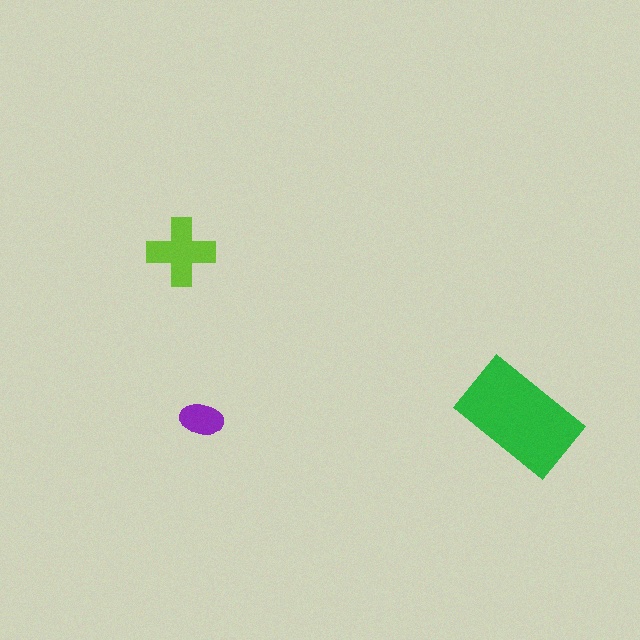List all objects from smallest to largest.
The purple ellipse, the lime cross, the green rectangle.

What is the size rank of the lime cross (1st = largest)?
2nd.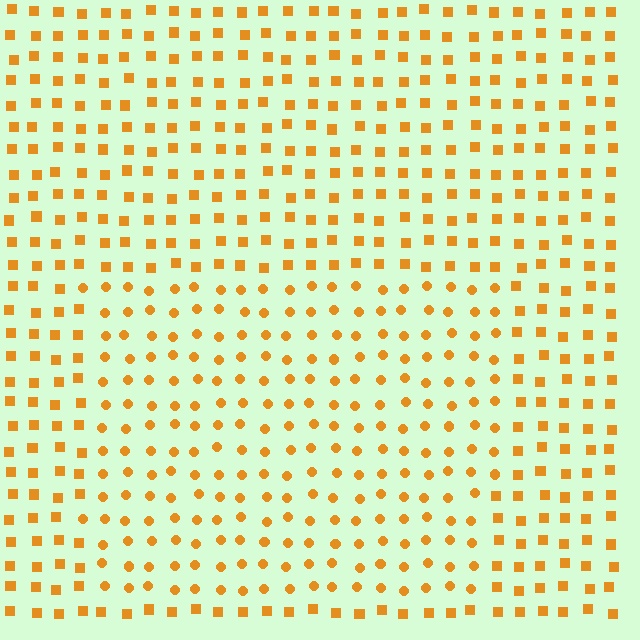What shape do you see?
I see a rectangle.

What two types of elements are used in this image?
The image uses circles inside the rectangle region and squares outside it.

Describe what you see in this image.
The image is filled with small orange elements arranged in a uniform grid. A rectangle-shaped region contains circles, while the surrounding area contains squares. The boundary is defined purely by the change in element shape.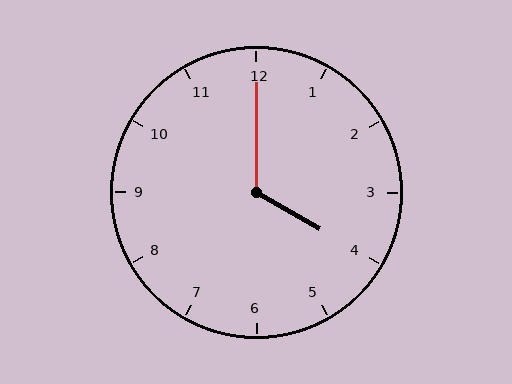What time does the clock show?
4:00.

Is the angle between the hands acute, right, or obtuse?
It is obtuse.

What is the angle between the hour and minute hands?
Approximately 120 degrees.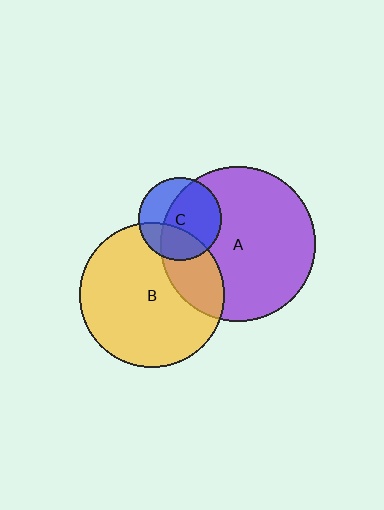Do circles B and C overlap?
Yes.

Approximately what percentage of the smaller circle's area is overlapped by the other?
Approximately 30%.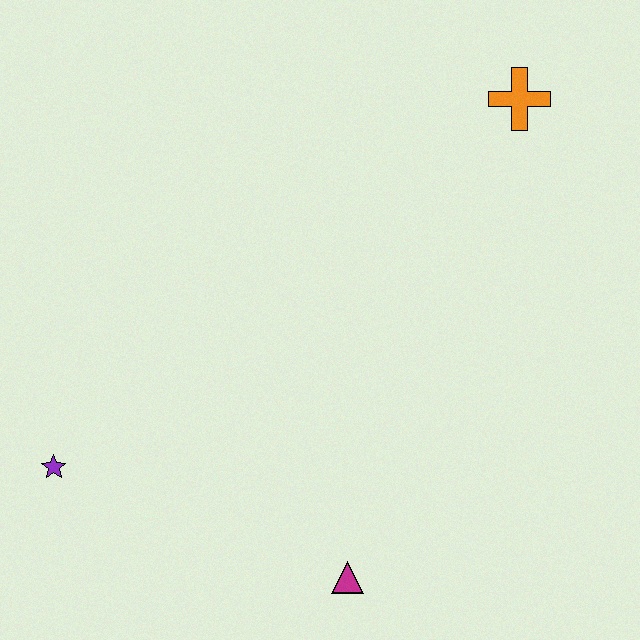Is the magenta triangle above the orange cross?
No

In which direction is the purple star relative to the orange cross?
The purple star is to the left of the orange cross.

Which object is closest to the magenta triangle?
The purple star is closest to the magenta triangle.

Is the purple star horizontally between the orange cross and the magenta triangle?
No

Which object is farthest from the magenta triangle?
The orange cross is farthest from the magenta triangle.